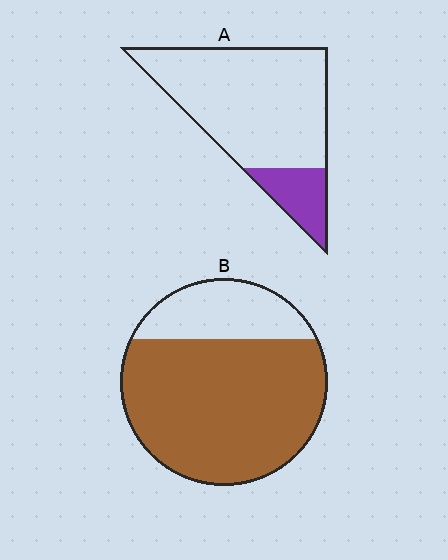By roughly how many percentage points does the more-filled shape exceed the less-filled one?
By roughly 60 percentage points (B over A).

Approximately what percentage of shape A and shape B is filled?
A is approximately 20% and B is approximately 75%.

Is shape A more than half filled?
No.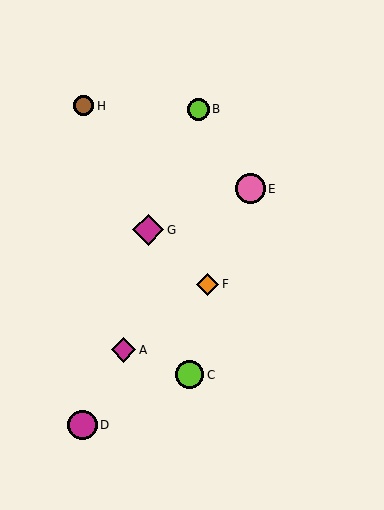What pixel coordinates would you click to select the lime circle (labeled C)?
Click at (189, 375) to select the lime circle C.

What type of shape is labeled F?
Shape F is an orange diamond.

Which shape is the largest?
The magenta diamond (labeled G) is the largest.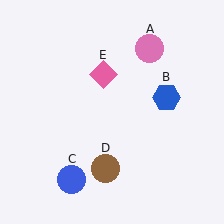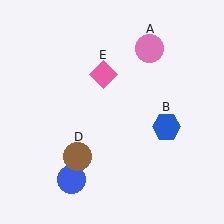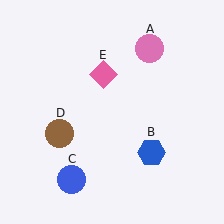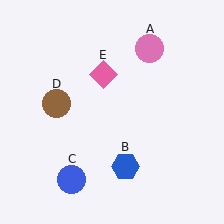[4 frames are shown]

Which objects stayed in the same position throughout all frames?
Pink circle (object A) and blue circle (object C) and pink diamond (object E) remained stationary.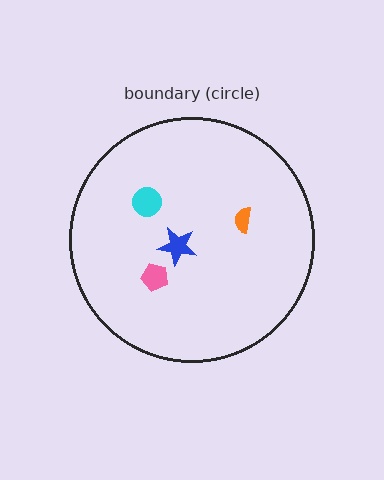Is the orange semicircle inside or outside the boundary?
Inside.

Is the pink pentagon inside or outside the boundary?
Inside.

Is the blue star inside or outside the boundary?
Inside.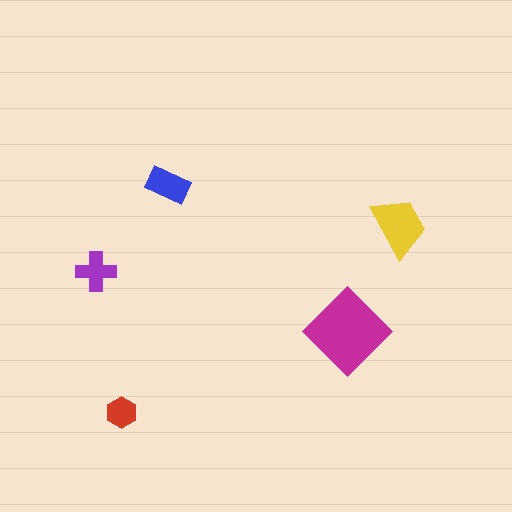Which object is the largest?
The magenta diamond.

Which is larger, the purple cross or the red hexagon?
The purple cross.